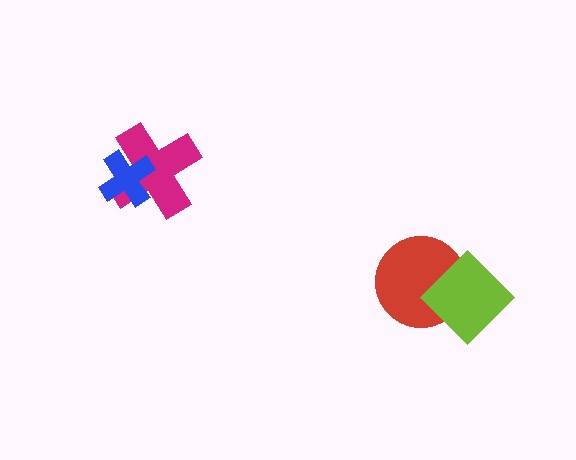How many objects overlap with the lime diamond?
1 object overlaps with the lime diamond.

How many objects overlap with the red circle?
1 object overlaps with the red circle.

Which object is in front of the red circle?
The lime diamond is in front of the red circle.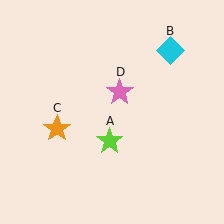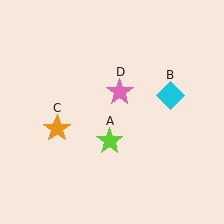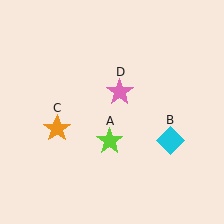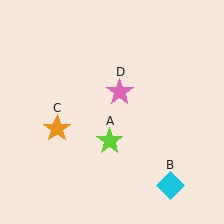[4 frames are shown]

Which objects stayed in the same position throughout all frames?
Lime star (object A) and orange star (object C) and pink star (object D) remained stationary.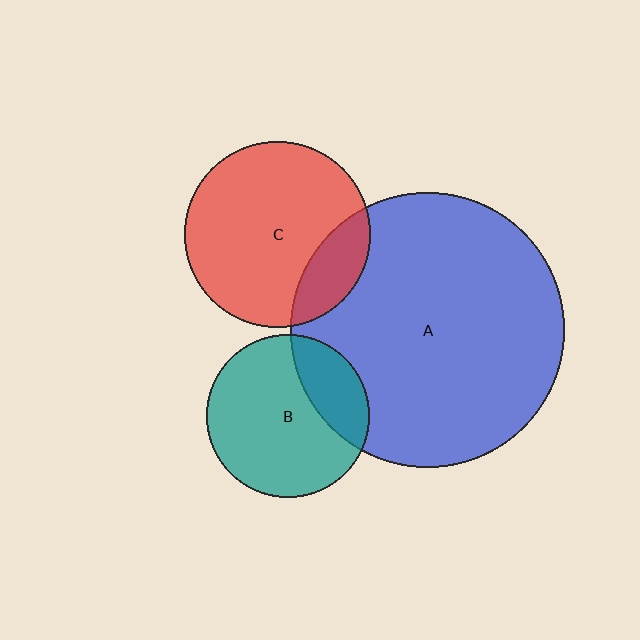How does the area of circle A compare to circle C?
Approximately 2.2 times.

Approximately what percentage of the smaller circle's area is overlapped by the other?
Approximately 20%.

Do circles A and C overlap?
Yes.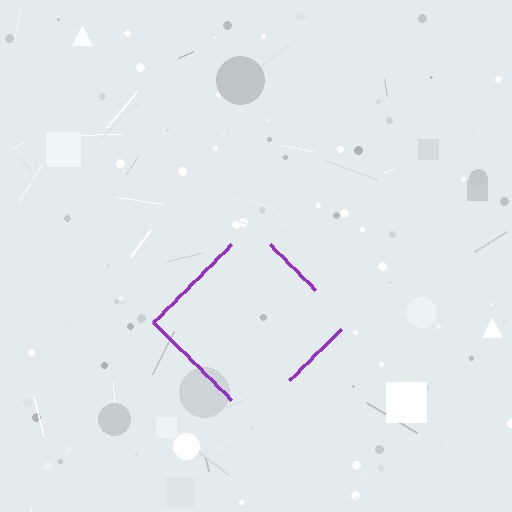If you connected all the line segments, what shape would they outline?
They would outline a diamond.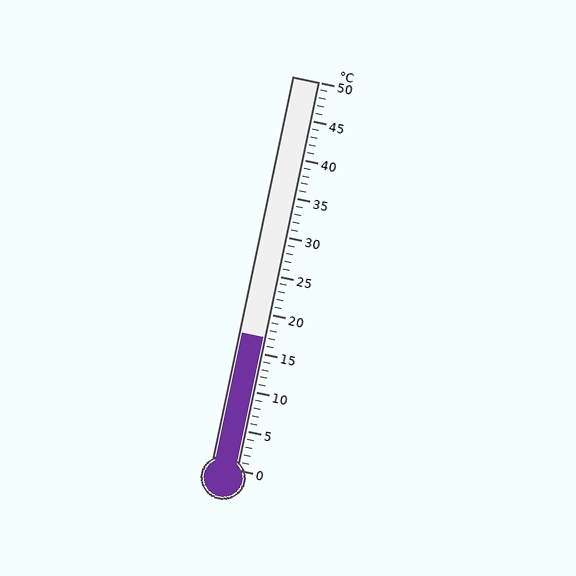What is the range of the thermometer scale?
The thermometer scale ranges from 0°C to 50°C.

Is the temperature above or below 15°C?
The temperature is above 15°C.